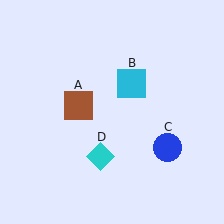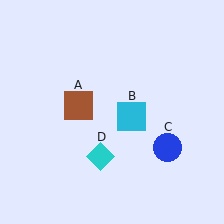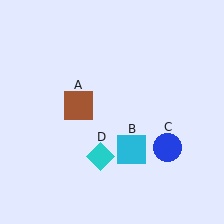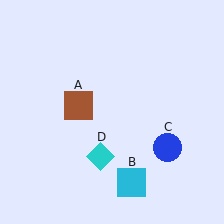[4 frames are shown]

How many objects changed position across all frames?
1 object changed position: cyan square (object B).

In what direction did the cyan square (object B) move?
The cyan square (object B) moved down.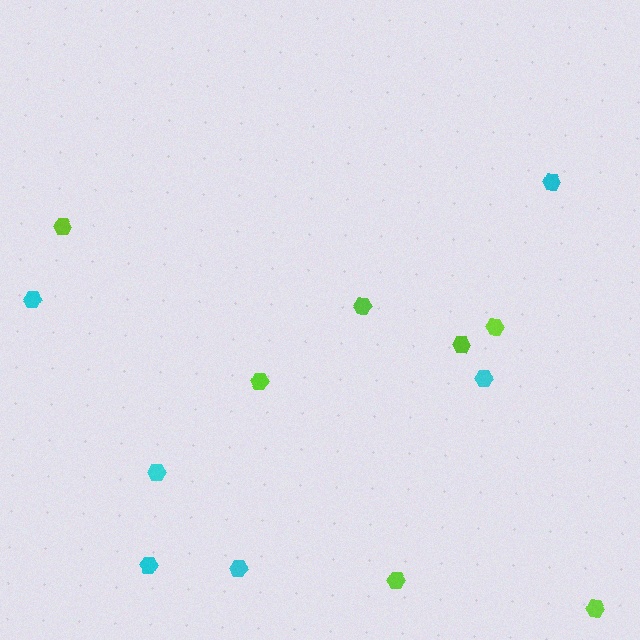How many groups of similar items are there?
There are 2 groups: one group of cyan hexagons (6) and one group of lime hexagons (7).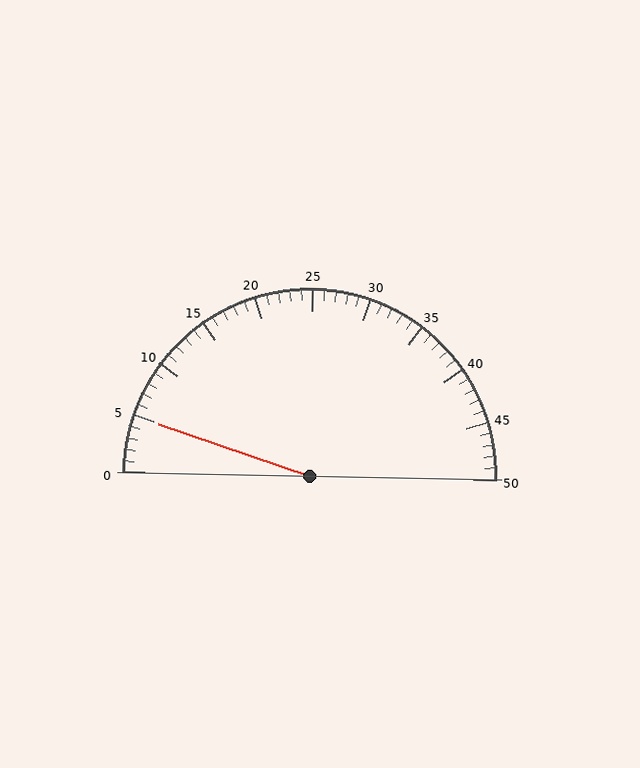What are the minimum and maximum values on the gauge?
The gauge ranges from 0 to 50.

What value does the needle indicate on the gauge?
The needle indicates approximately 5.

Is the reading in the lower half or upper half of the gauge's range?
The reading is in the lower half of the range (0 to 50).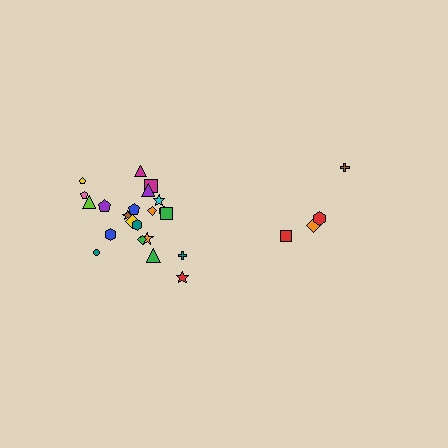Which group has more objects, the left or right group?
The left group.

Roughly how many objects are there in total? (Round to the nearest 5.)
Roughly 25 objects in total.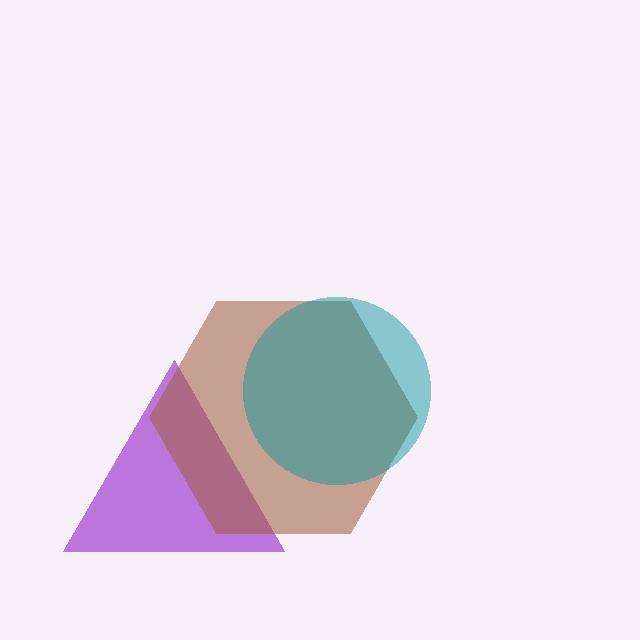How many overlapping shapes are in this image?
There are 3 overlapping shapes in the image.